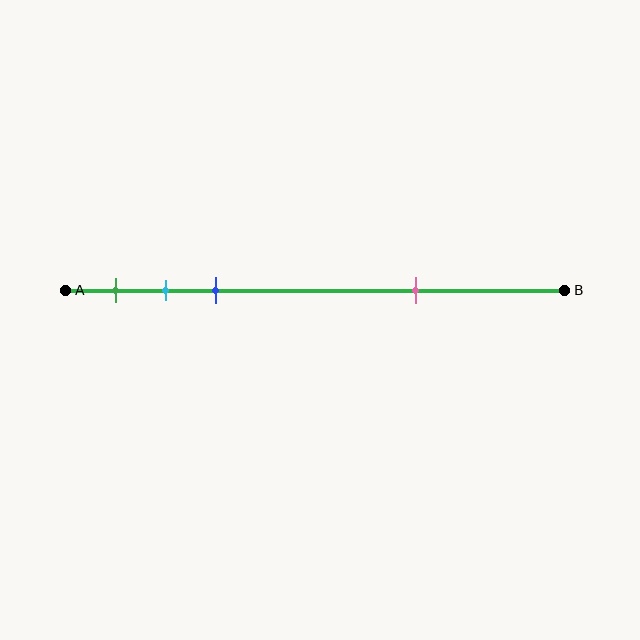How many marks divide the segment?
There are 4 marks dividing the segment.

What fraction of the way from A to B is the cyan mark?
The cyan mark is approximately 20% (0.2) of the way from A to B.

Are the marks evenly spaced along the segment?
No, the marks are not evenly spaced.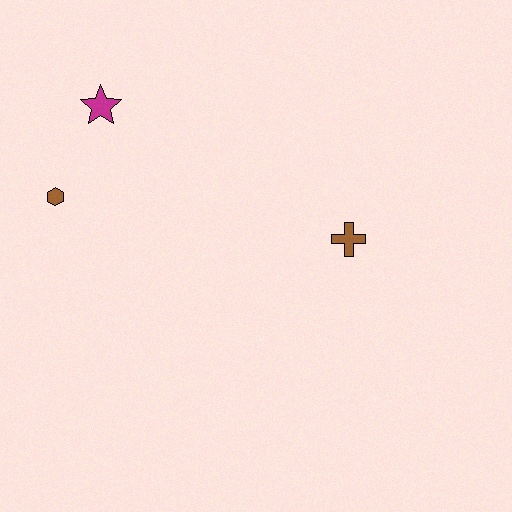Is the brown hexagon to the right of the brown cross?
No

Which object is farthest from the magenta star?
The brown cross is farthest from the magenta star.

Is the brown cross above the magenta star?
No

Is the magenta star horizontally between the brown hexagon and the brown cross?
Yes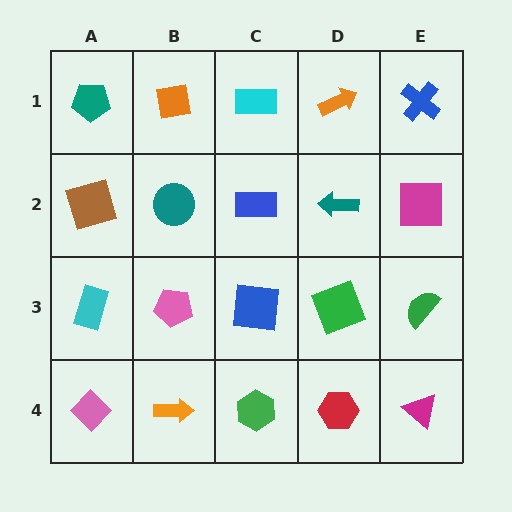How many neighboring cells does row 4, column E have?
2.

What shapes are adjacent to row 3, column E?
A magenta square (row 2, column E), a magenta triangle (row 4, column E), a green square (row 3, column D).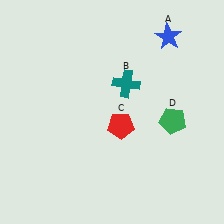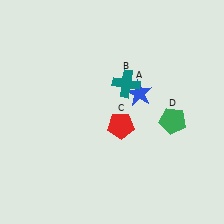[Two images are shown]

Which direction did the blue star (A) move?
The blue star (A) moved down.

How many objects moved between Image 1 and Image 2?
1 object moved between the two images.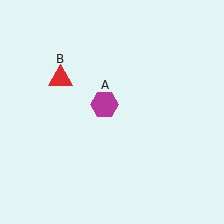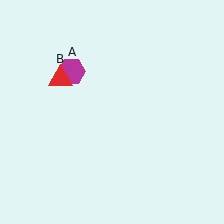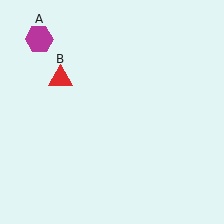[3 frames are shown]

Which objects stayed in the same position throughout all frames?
Red triangle (object B) remained stationary.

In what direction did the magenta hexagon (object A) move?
The magenta hexagon (object A) moved up and to the left.